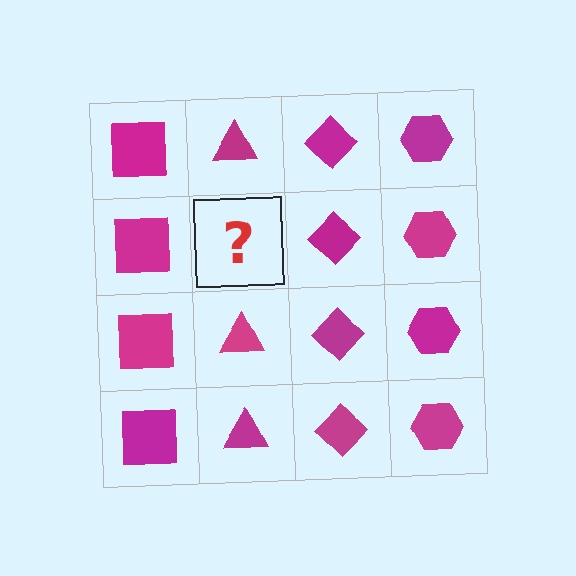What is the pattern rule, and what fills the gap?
The rule is that each column has a consistent shape. The gap should be filled with a magenta triangle.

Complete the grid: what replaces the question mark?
The question mark should be replaced with a magenta triangle.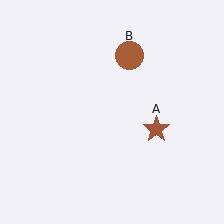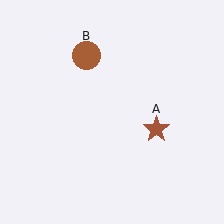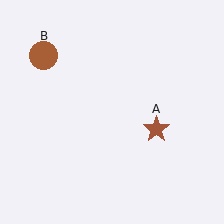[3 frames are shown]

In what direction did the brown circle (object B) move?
The brown circle (object B) moved left.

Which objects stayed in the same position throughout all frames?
Brown star (object A) remained stationary.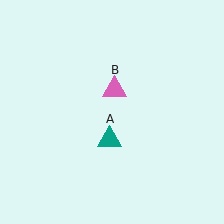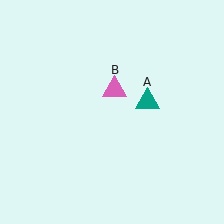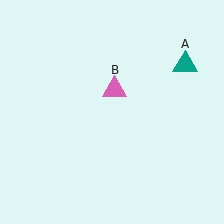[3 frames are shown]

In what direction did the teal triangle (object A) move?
The teal triangle (object A) moved up and to the right.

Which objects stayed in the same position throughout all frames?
Pink triangle (object B) remained stationary.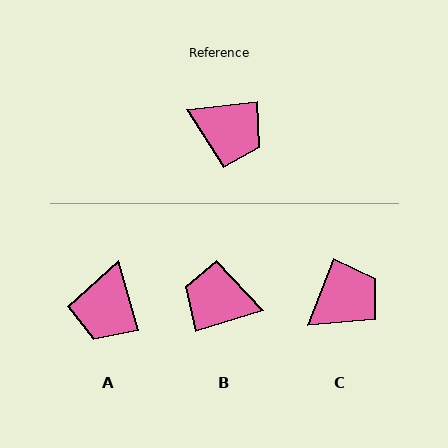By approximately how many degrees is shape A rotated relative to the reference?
Approximately 81 degrees clockwise.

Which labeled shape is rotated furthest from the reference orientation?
B, about 170 degrees away.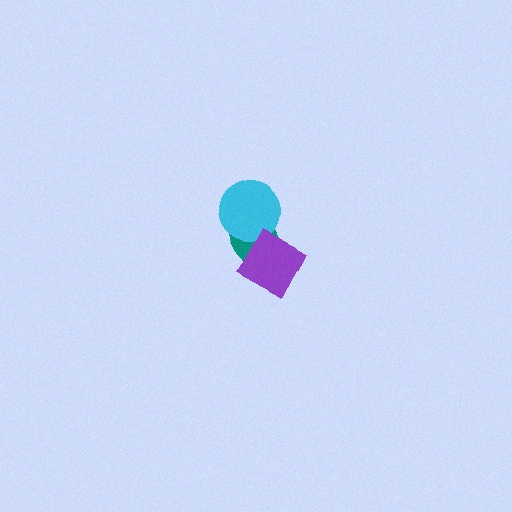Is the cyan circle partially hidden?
Yes, it is partially covered by another shape.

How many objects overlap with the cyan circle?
2 objects overlap with the cyan circle.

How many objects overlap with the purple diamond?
2 objects overlap with the purple diamond.